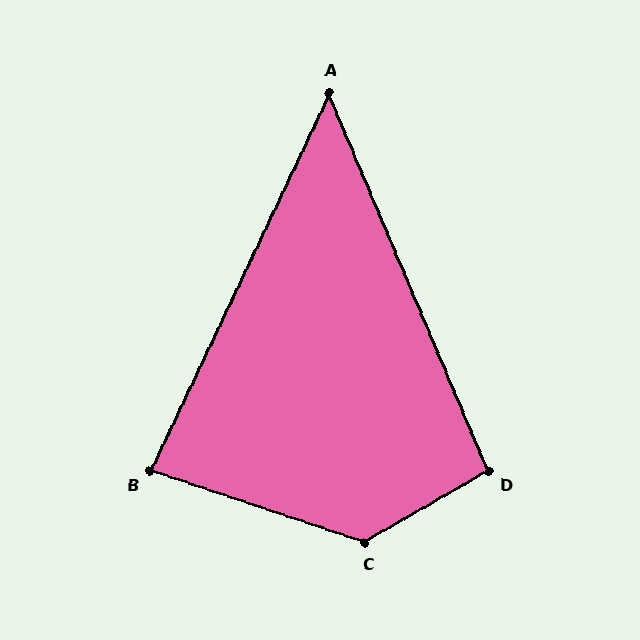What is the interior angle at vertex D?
Approximately 97 degrees (obtuse).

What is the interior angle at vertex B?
Approximately 83 degrees (acute).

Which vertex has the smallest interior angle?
A, at approximately 48 degrees.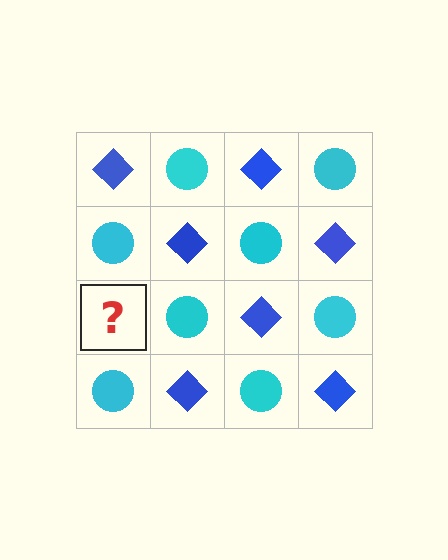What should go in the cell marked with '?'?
The missing cell should contain a blue diamond.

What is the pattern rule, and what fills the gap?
The rule is that it alternates blue diamond and cyan circle in a checkerboard pattern. The gap should be filled with a blue diamond.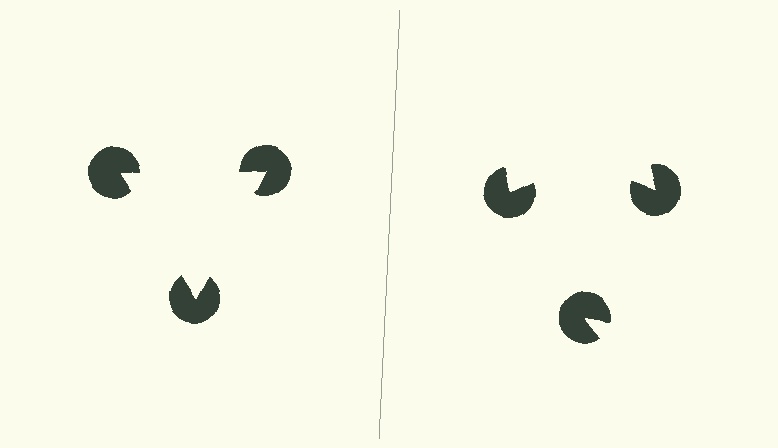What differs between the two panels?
The pac-man discs are positioned identically on both sides; only the wedge orientations differ. On the left they align to a triangle; on the right they are misaligned.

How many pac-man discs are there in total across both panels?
6 — 3 on each side.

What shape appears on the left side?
An illusory triangle.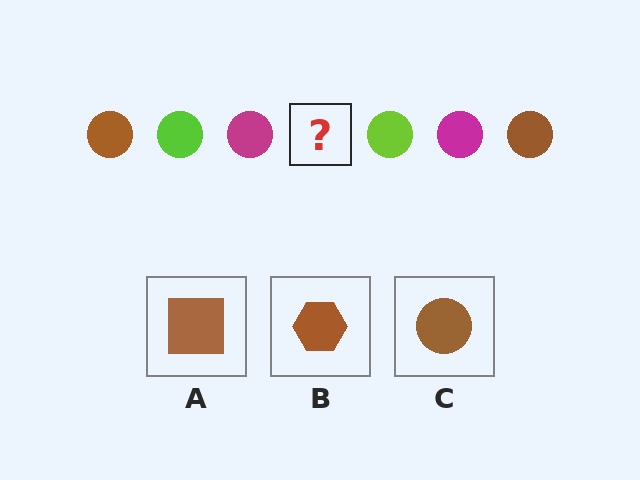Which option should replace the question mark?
Option C.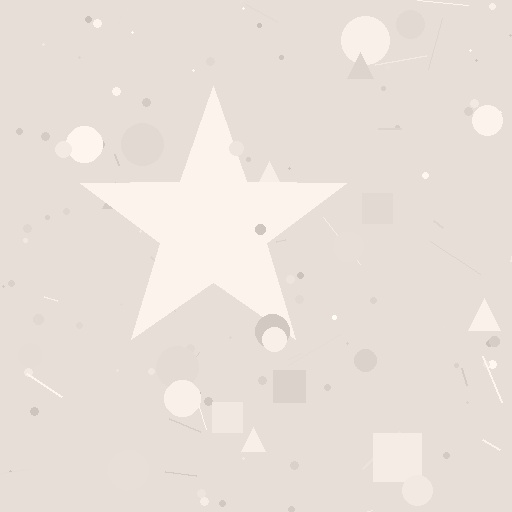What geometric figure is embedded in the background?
A star is embedded in the background.